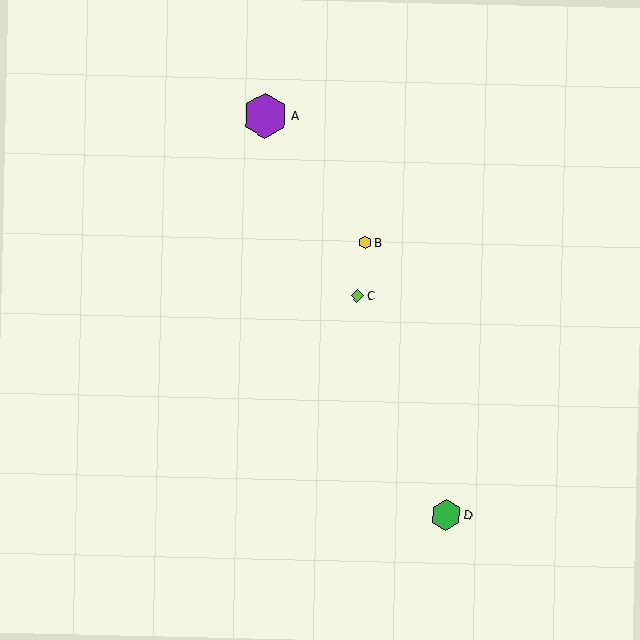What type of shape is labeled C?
Shape C is a lime diamond.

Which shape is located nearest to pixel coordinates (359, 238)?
The yellow hexagon (labeled B) at (365, 243) is nearest to that location.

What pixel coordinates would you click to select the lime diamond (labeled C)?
Click at (357, 296) to select the lime diamond C.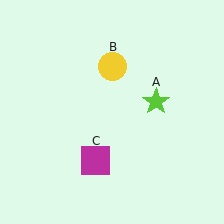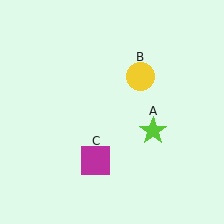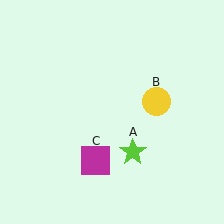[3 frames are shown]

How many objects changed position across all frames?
2 objects changed position: lime star (object A), yellow circle (object B).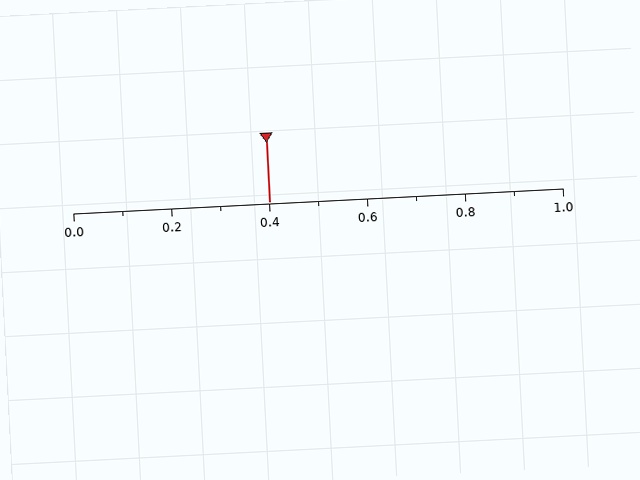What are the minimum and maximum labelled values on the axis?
The axis runs from 0.0 to 1.0.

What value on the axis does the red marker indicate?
The marker indicates approximately 0.4.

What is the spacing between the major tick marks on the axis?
The major ticks are spaced 0.2 apart.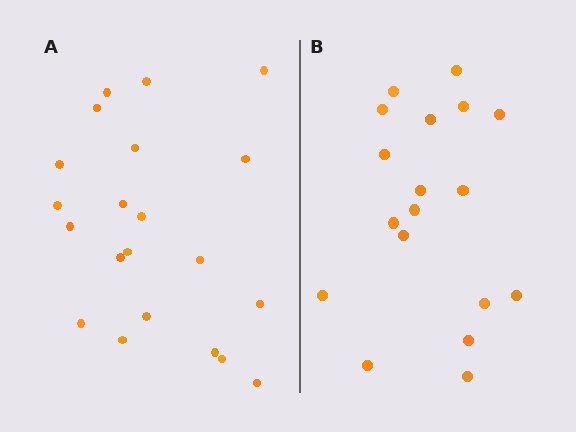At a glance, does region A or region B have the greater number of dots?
Region A (the left region) has more dots.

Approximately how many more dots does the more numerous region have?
Region A has just a few more — roughly 2 or 3 more dots than region B.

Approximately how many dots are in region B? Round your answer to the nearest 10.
About 20 dots. (The exact count is 18, which rounds to 20.)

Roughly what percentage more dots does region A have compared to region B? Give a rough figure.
About 15% more.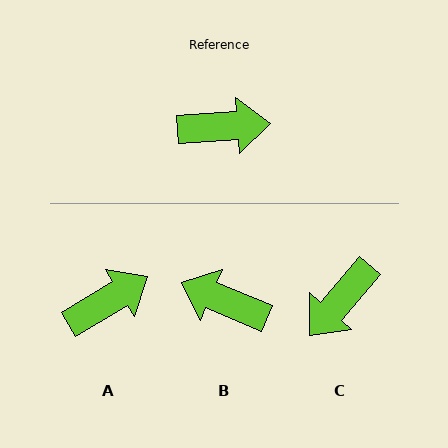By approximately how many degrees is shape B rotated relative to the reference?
Approximately 153 degrees counter-clockwise.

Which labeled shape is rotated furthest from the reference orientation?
B, about 153 degrees away.